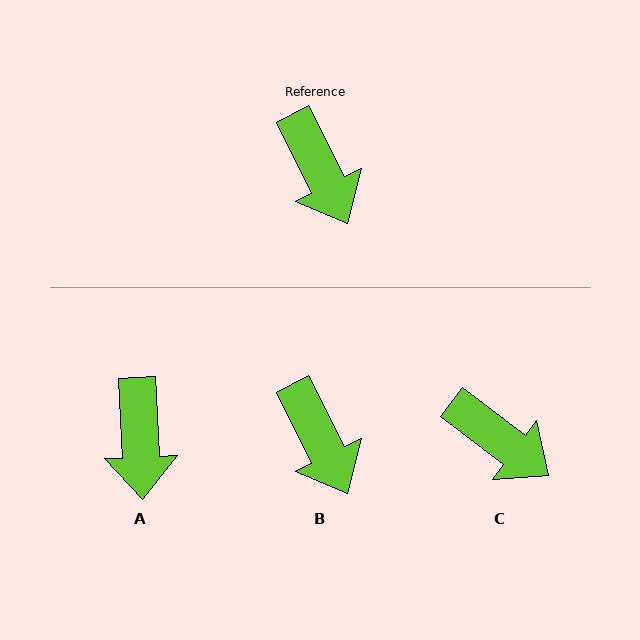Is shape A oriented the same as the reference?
No, it is off by about 24 degrees.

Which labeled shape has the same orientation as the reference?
B.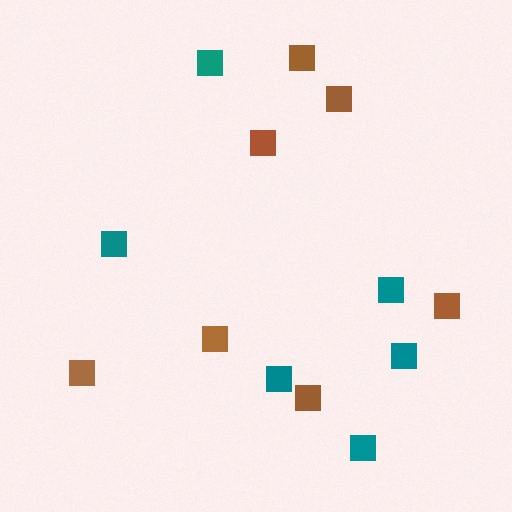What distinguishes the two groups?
There are 2 groups: one group of teal squares (6) and one group of brown squares (7).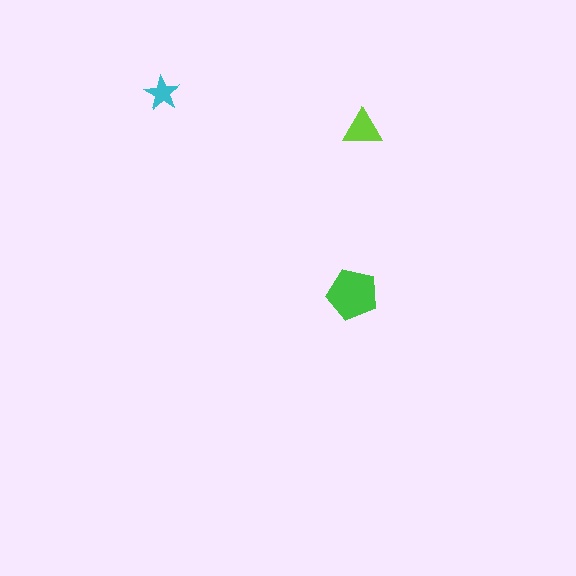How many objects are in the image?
There are 3 objects in the image.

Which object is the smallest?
The cyan star.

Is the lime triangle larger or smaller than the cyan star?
Larger.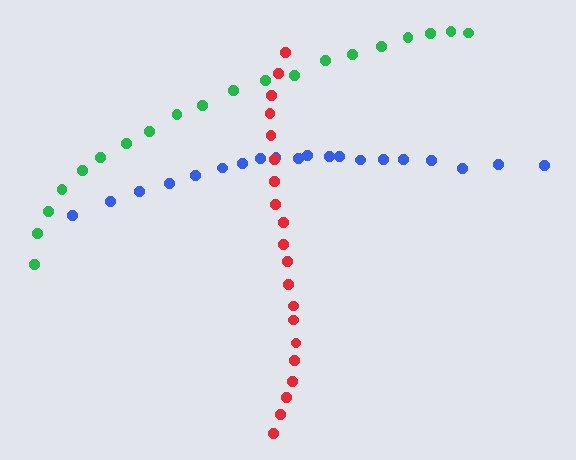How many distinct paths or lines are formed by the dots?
There are 3 distinct paths.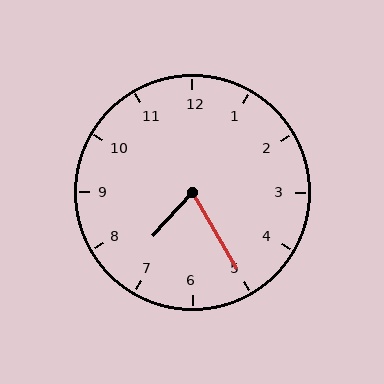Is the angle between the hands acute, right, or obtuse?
It is acute.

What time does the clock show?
7:25.